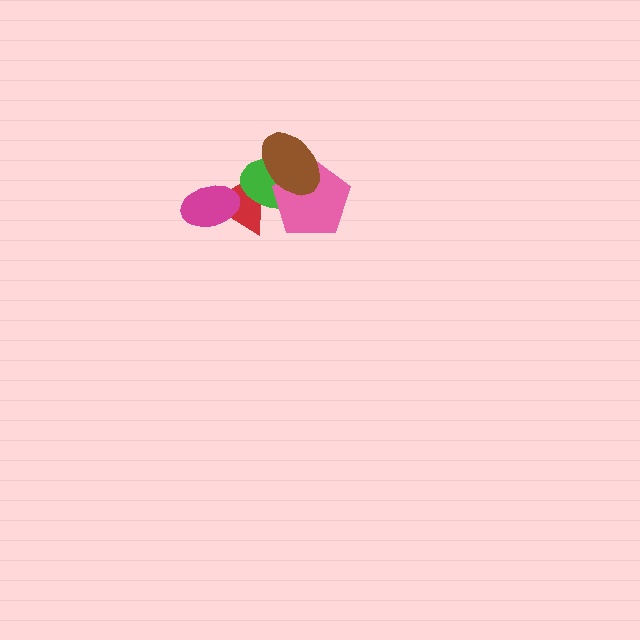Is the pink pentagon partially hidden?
Yes, it is partially covered by another shape.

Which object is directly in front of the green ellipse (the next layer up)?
The pink pentagon is directly in front of the green ellipse.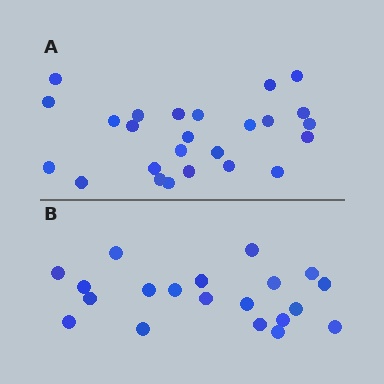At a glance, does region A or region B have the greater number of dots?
Region A (the top region) has more dots.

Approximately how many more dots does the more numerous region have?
Region A has about 5 more dots than region B.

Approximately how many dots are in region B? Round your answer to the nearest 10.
About 20 dots.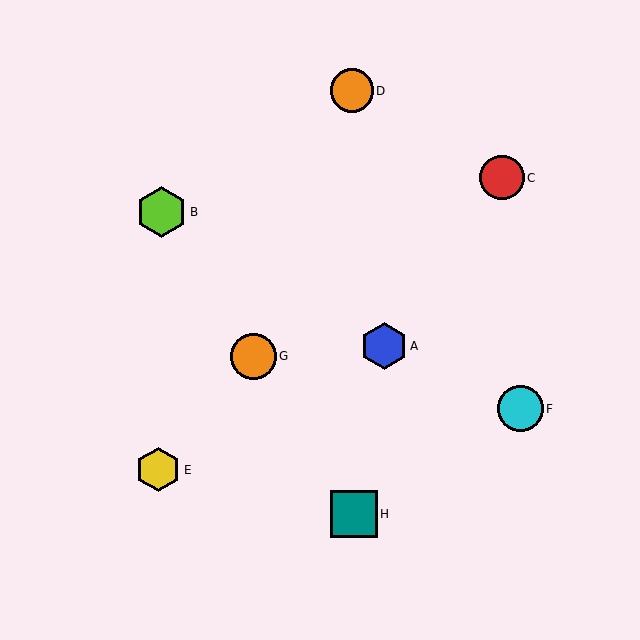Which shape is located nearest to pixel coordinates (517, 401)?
The cyan circle (labeled F) at (520, 409) is nearest to that location.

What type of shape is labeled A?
Shape A is a blue hexagon.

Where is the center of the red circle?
The center of the red circle is at (502, 178).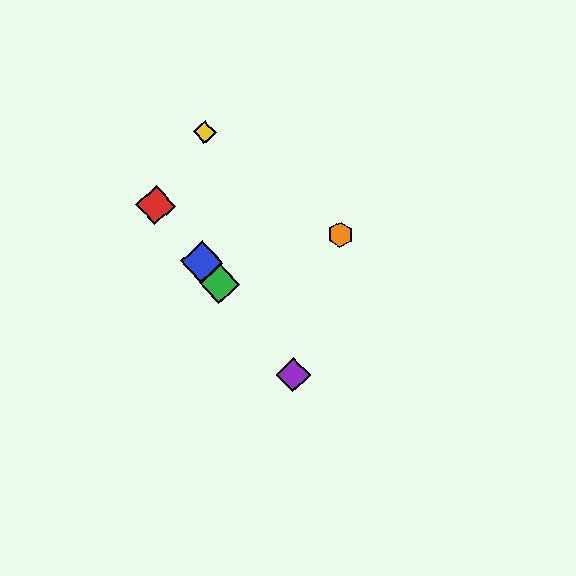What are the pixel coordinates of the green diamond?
The green diamond is at (220, 284).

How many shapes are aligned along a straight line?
4 shapes (the red diamond, the blue diamond, the green diamond, the purple diamond) are aligned along a straight line.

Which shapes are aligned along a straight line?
The red diamond, the blue diamond, the green diamond, the purple diamond are aligned along a straight line.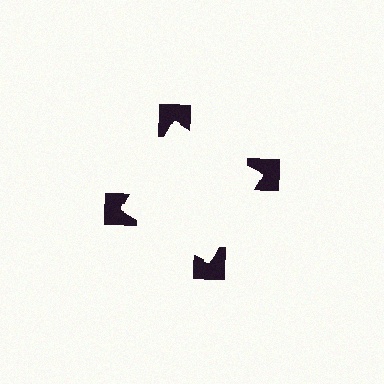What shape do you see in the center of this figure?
An illusory square — its edges are inferred from the aligned wedge cuts in the notched squares, not physically drawn.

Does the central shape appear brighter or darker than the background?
It typically appears slightly brighter than the background, even though no actual brightness change is drawn.